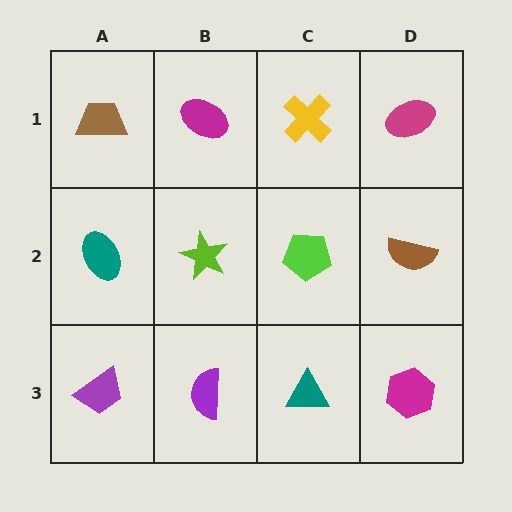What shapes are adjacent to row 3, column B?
A lime star (row 2, column B), a purple trapezoid (row 3, column A), a teal triangle (row 3, column C).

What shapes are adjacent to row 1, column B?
A lime star (row 2, column B), a brown trapezoid (row 1, column A), a yellow cross (row 1, column C).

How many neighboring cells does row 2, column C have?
4.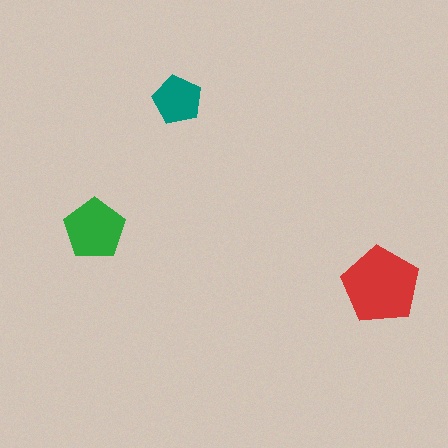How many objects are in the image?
There are 3 objects in the image.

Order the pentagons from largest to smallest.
the red one, the green one, the teal one.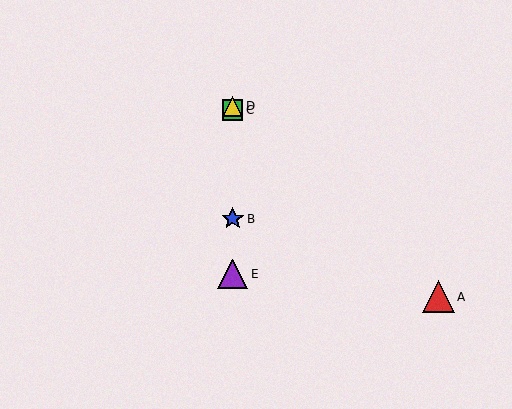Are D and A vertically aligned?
No, D is at x≈233 and A is at x≈439.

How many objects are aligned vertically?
4 objects (B, C, D, E) are aligned vertically.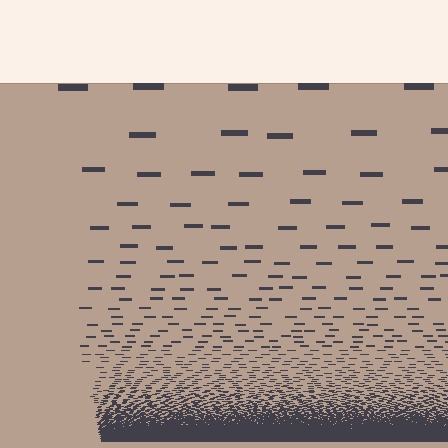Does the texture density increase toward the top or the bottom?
Density increases toward the bottom.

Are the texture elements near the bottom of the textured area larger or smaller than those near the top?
Smaller. The gradient is inverted — elements near the bottom are smaller and denser.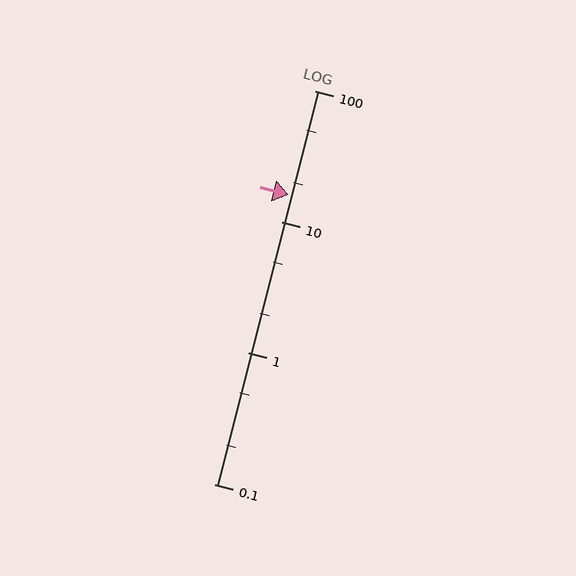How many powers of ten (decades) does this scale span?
The scale spans 3 decades, from 0.1 to 100.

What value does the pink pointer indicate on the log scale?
The pointer indicates approximately 16.